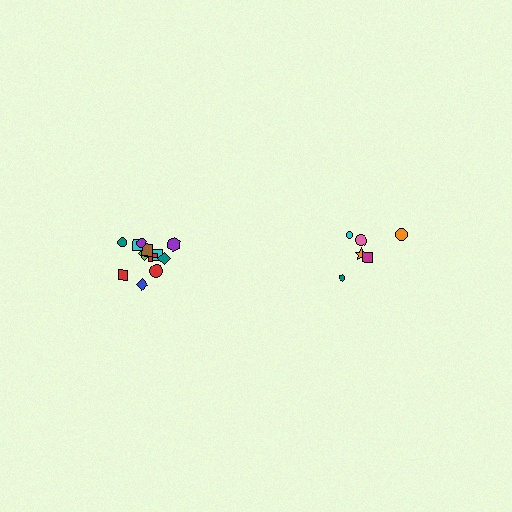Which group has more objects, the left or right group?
The left group.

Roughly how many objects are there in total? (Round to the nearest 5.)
Roughly 20 objects in total.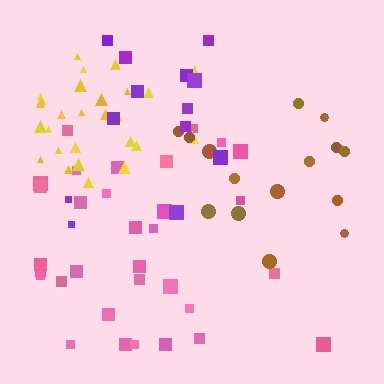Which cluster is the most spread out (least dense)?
Purple.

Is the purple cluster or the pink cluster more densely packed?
Pink.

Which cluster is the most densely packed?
Yellow.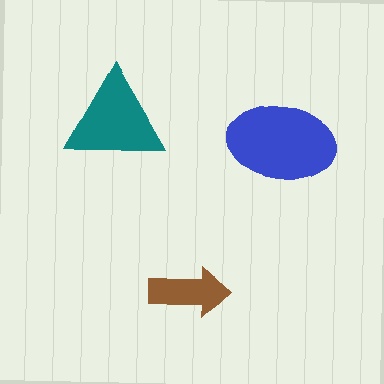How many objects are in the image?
There are 3 objects in the image.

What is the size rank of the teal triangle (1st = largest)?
2nd.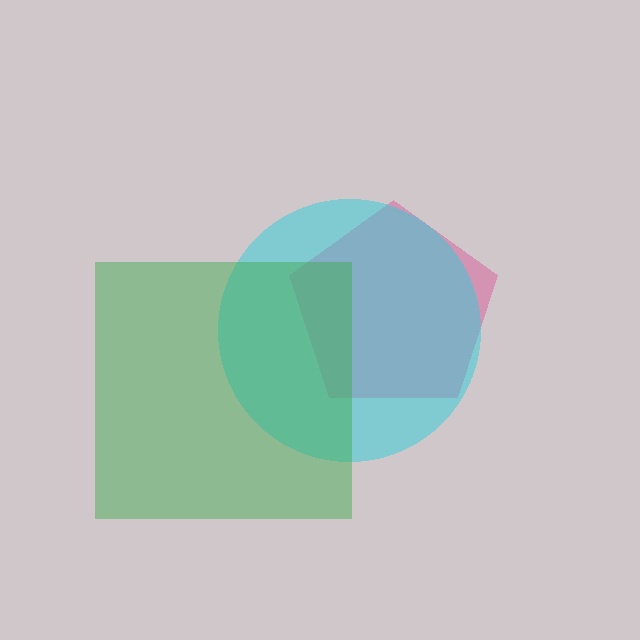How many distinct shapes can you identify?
There are 3 distinct shapes: a pink pentagon, a cyan circle, a green square.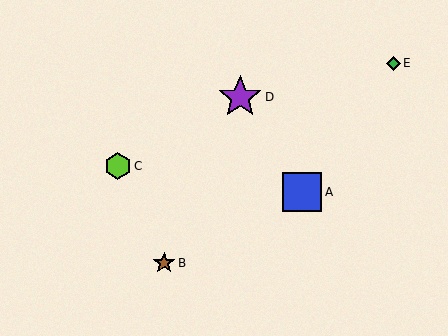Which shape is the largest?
The purple star (labeled D) is the largest.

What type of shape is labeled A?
Shape A is a blue square.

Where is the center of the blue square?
The center of the blue square is at (302, 192).